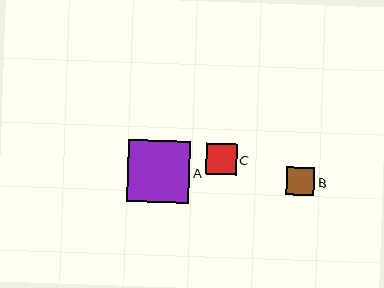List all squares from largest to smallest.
From largest to smallest: A, C, B.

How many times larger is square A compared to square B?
Square A is approximately 2.2 times the size of square B.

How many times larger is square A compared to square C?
Square A is approximately 2.0 times the size of square C.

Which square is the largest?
Square A is the largest with a size of approximately 62 pixels.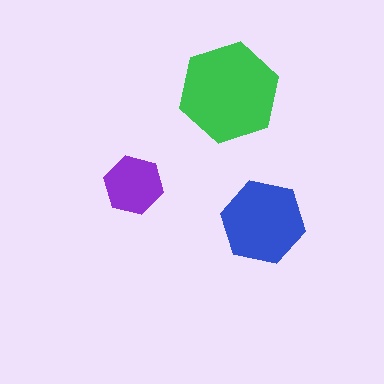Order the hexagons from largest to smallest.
the green one, the blue one, the purple one.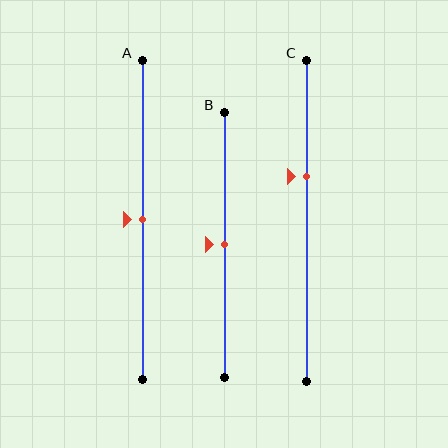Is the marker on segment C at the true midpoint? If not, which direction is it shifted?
No, the marker on segment C is shifted upward by about 14% of the segment length.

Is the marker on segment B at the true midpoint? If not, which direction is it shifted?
Yes, the marker on segment B is at the true midpoint.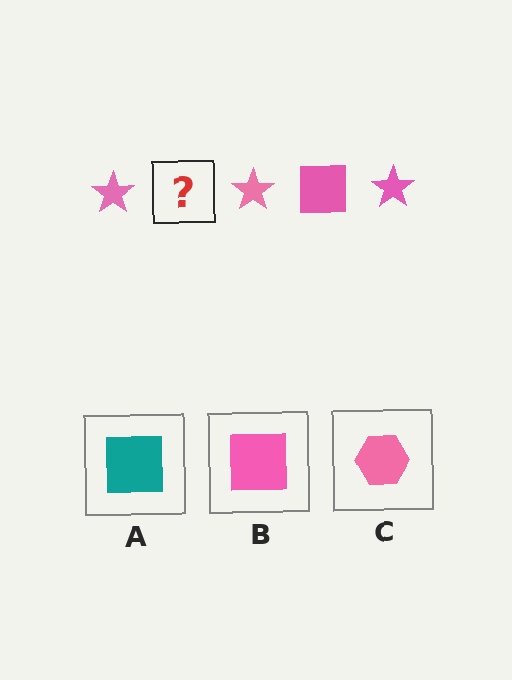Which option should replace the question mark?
Option B.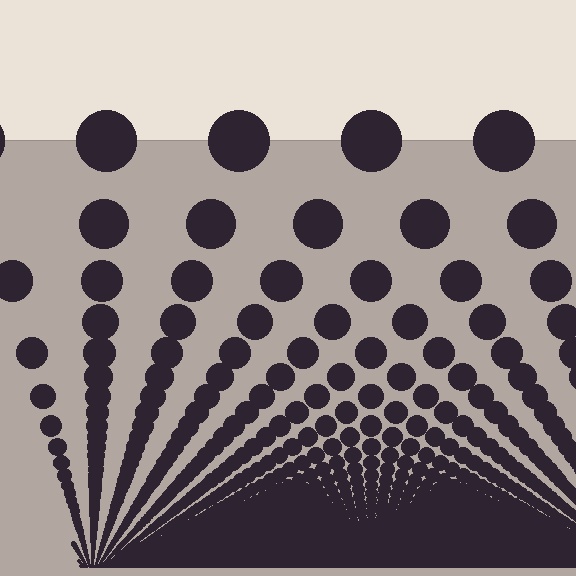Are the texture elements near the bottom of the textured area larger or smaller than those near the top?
Smaller. The gradient is inverted — elements near the bottom are smaller and denser.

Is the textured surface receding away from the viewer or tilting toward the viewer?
The surface appears to tilt toward the viewer. Texture elements get larger and sparser toward the top.